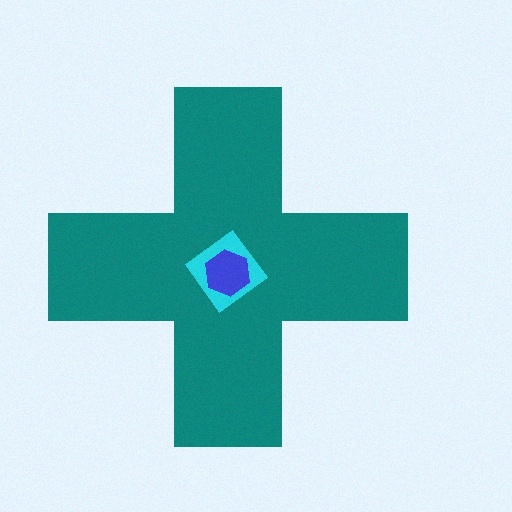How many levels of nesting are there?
3.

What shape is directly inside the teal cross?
The cyan diamond.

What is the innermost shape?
The blue hexagon.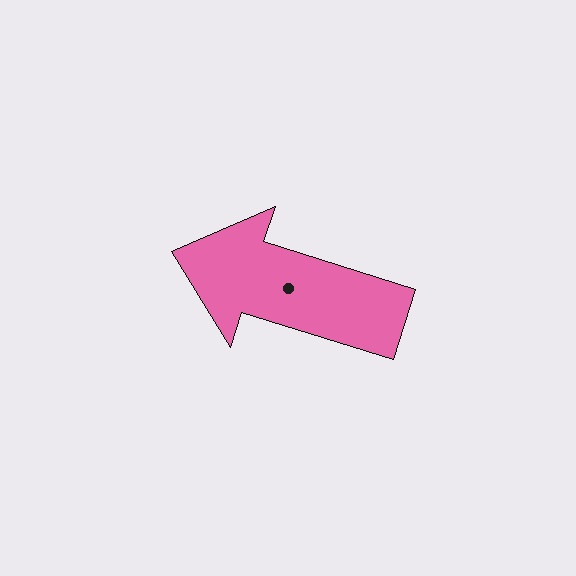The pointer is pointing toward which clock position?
Roughly 10 o'clock.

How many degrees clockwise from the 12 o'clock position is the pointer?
Approximately 288 degrees.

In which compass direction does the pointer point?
West.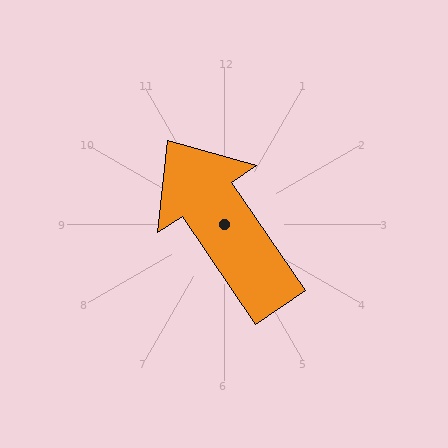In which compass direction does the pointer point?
Northwest.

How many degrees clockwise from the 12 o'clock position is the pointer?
Approximately 326 degrees.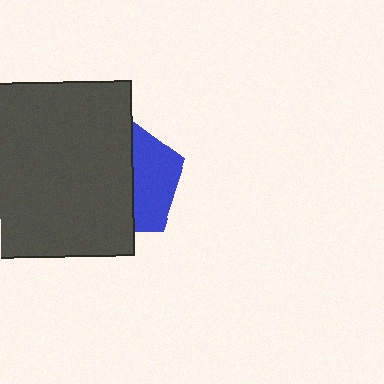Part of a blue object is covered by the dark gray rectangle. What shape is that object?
It is a pentagon.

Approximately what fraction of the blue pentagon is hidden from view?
Roughly 60% of the blue pentagon is hidden behind the dark gray rectangle.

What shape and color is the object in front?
The object in front is a dark gray rectangle.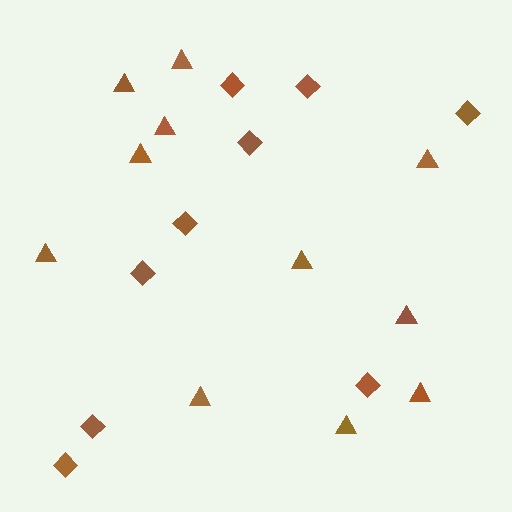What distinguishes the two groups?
There are 2 groups: one group of triangles (11) and one group of diamonds (9).